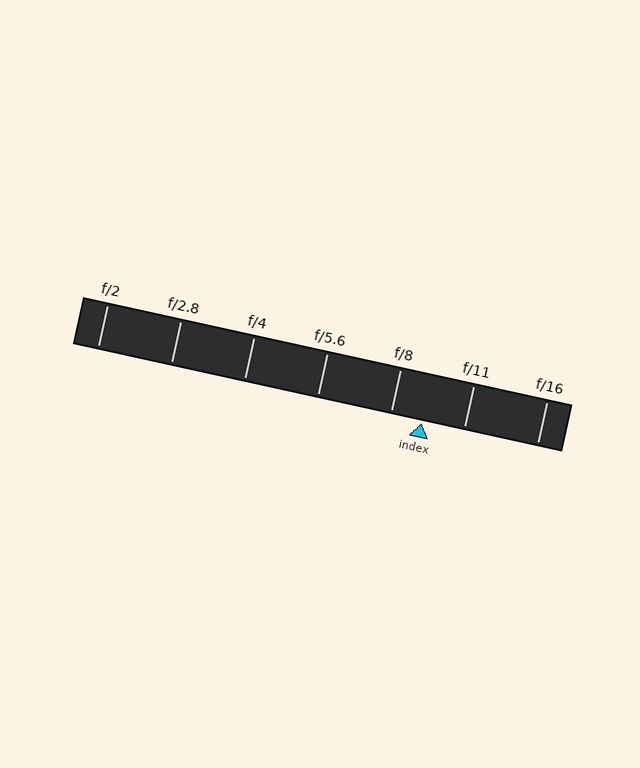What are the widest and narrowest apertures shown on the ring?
The widest aperture shown is f/2 and the narrowest is f/16.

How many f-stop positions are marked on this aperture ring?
There are 7 f-stop positions marked.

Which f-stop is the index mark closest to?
The index mark is closest to f/8.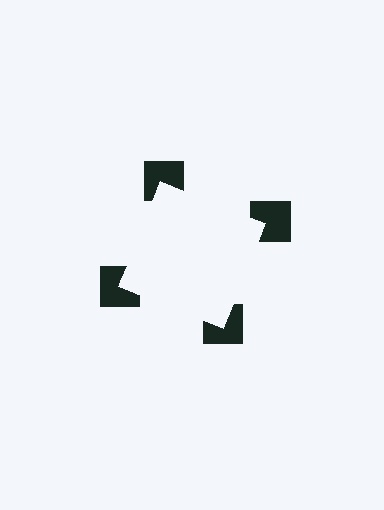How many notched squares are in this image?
There are 4 — one at each vertex of the illusory square.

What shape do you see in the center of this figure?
An illusory square — its edges are inferred from the aligned wedge cuts in the notched squares, not physically drawn.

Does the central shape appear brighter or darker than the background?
It typically appears slightly brighter than the background, even though no actual brightness change is drawn.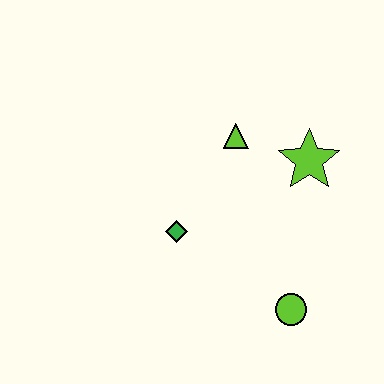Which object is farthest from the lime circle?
The lime triangle is farthest from the lime circle.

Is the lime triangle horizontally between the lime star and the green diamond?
Yes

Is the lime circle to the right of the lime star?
No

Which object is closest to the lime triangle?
The lime star is closest to the lime triangle.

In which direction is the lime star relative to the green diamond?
The lime star is to the right of the green diamond.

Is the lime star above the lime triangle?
No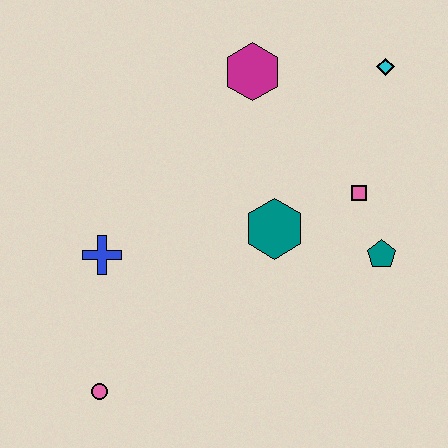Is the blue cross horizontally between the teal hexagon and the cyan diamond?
No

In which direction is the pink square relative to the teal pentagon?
The pink square is above the teal pentagon.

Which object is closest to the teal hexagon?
The pink square is closest to the teal hexagon.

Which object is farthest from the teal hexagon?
The pink circle is farthest from the teal hexagon.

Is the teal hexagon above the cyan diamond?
No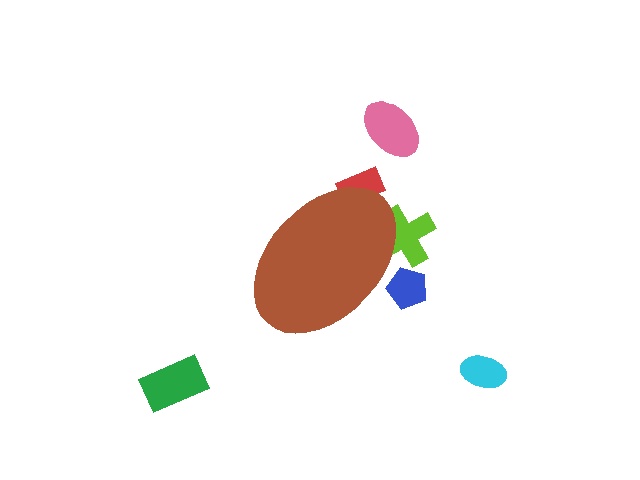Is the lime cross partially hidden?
Yes, the lime cross is partially hidden behind the brown ellipse.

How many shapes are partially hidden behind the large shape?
3 shapes are partially hidden.